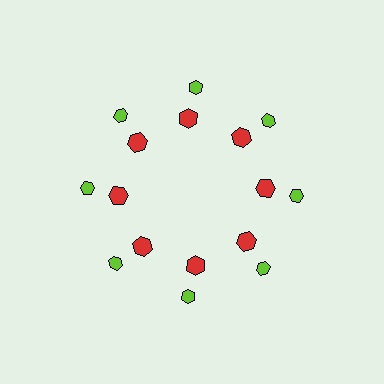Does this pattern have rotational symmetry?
Yes, this pattern has 8-fold rotational symmetry. It looks the same after rotating 45 degrees around the center.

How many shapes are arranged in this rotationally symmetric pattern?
There are 16 shapes, arranged in 8 groups of 2.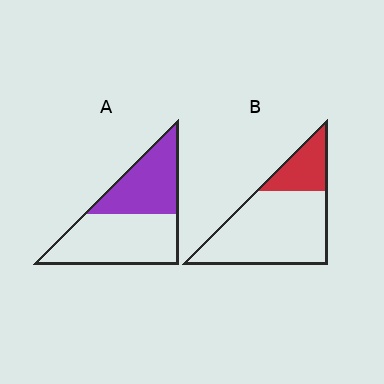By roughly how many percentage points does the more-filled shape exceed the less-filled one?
By roughly 20 percentage points (A over B).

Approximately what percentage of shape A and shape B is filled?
A is approximately 40% and B is approximately 25%.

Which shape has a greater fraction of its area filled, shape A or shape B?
Shape A.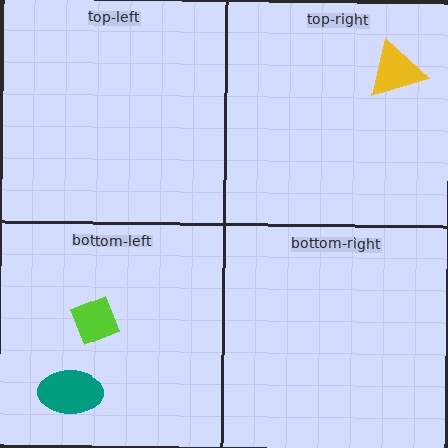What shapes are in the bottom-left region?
The lime diamond, the teal ellipse.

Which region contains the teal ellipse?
The bottom-left region.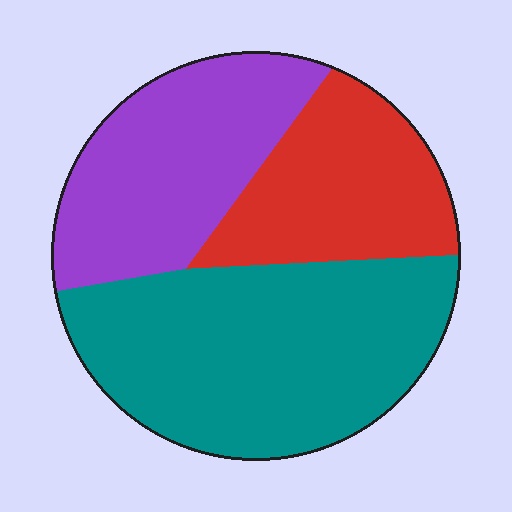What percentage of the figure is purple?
Purple takes up between a sixth and a third of the figure.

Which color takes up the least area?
Red, at roughly 25%.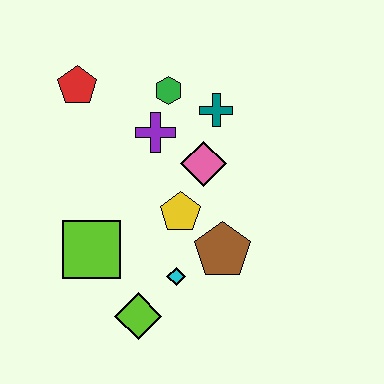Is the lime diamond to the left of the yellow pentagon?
Yes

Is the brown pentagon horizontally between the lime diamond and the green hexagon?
No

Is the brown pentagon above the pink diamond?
No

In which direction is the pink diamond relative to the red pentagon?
The pink diamond is to the right of the red pentagon.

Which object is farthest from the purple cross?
The lime diamond is farthest from the purple cross.